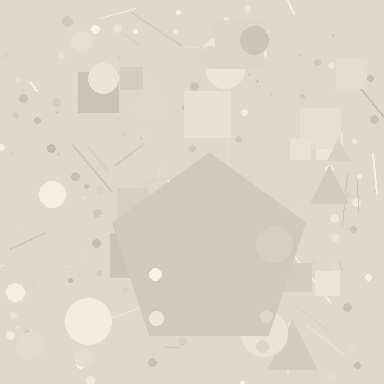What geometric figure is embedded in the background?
A pentagon is embedded in the background.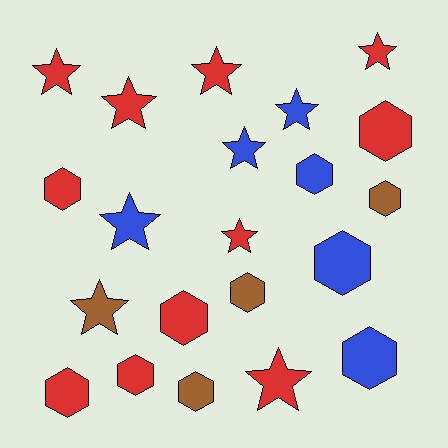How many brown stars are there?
There is 1 brown star.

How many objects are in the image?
There are 21 objects.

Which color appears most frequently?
Red, with 11 objects.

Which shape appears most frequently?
Hexagon, with 11 objects.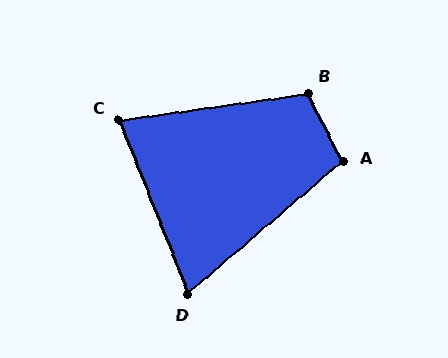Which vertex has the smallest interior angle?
D, at approximately 71 degrees.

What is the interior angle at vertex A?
Approximately 104 degrees (obtuse).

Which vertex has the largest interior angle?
B, at approximately 109 degrees.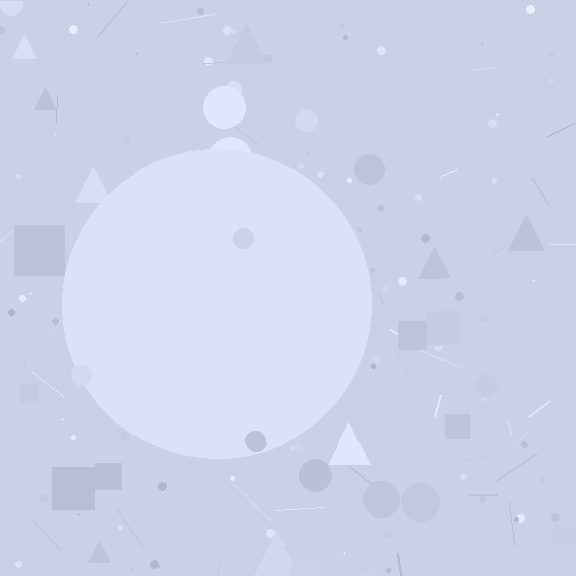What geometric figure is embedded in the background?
A circle is embedded in the background.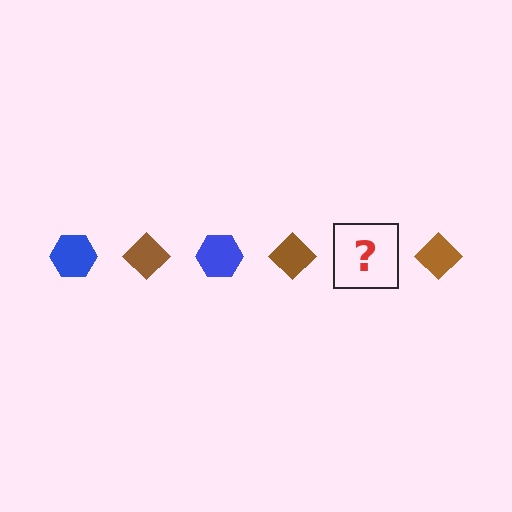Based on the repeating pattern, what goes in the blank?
The blank should be a blue hexagon.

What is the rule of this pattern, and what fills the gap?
The rule is that the pattern alternates between blue hexagon and brown diamond. The gap should be filled with a blue hexagon.